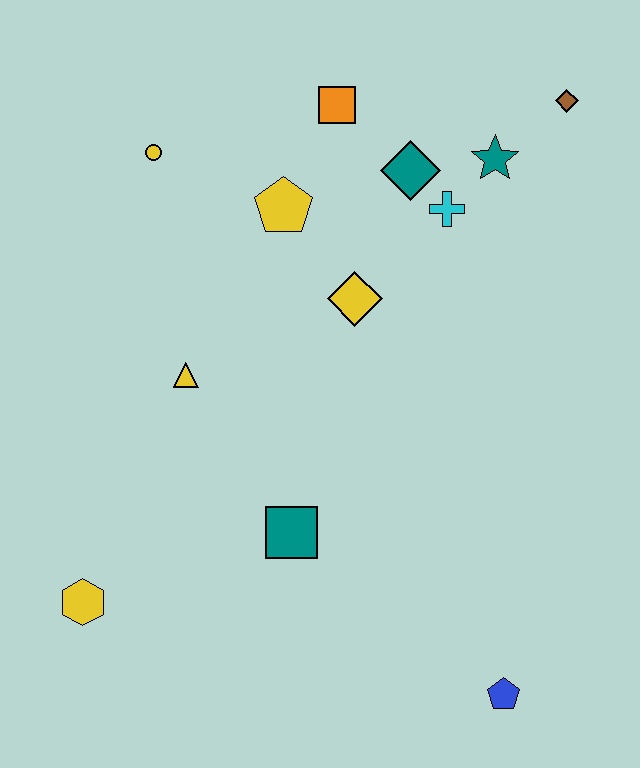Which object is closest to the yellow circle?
The yellow pentagon is closest to the yellow circle.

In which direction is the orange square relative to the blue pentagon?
The orange square is above the blue pentagon.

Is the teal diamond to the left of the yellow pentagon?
No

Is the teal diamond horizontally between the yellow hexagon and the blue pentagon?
Yes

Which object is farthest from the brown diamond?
The yellow hexagon is farthest from the brown diamond.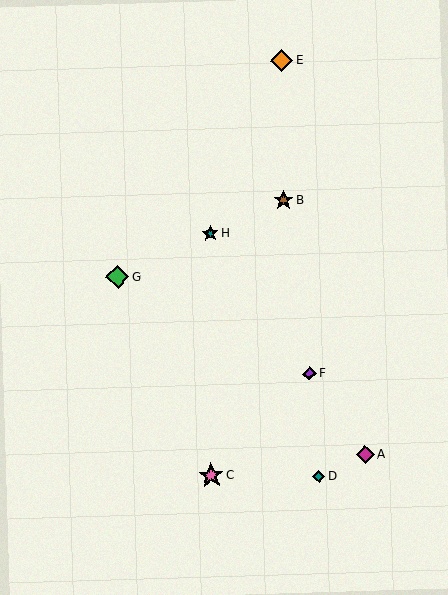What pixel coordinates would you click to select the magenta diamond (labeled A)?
Click at (365, 455) to select the magenta diamond A.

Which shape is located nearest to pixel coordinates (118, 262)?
The green diamond (labeled G) at (117, 277) is nearest to that location.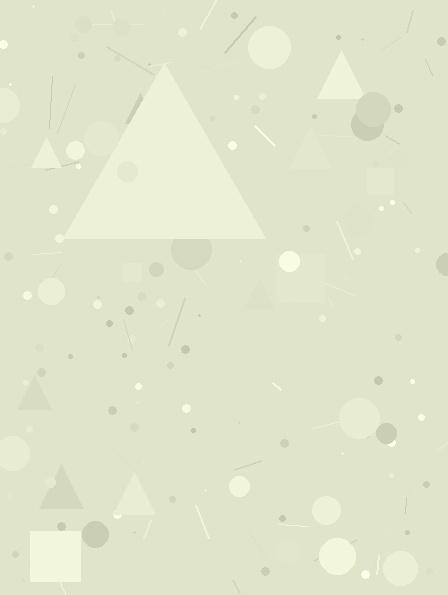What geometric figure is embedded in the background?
A triangle is embedded in the background.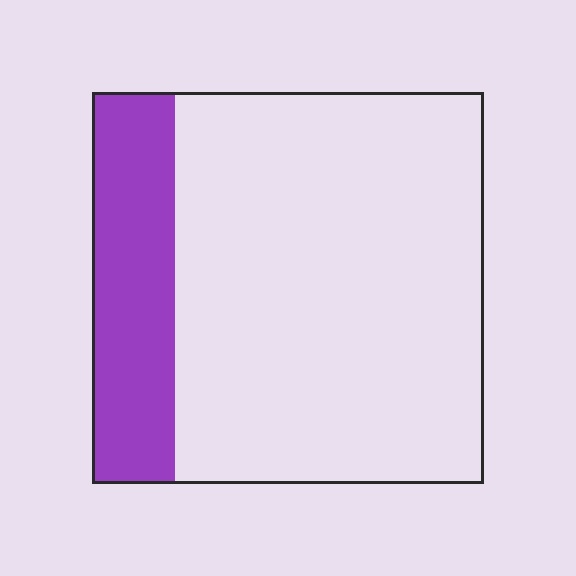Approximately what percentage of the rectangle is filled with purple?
Approximately 20%.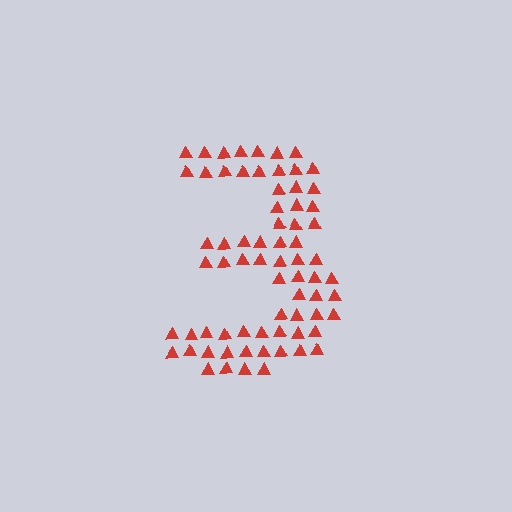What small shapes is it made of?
It is made of small triangles.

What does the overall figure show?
The overall figure shows the digit 3.